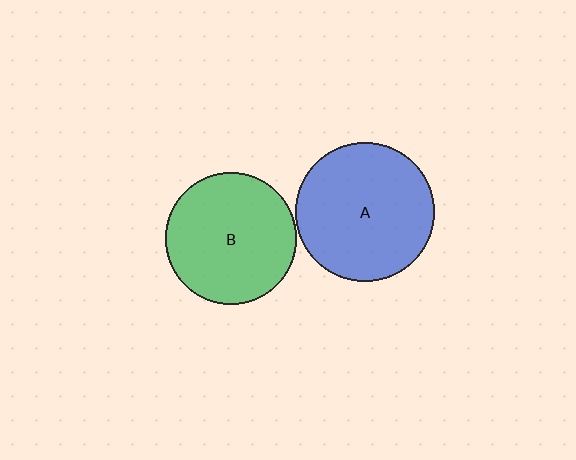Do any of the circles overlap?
No, none of the circles overlap.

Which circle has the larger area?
Circle A (blue).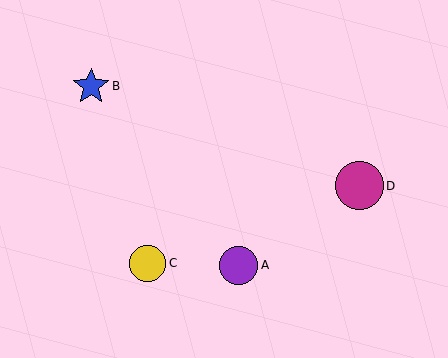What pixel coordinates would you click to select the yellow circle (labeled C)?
Click at (148, 263) to select the yellow circle C.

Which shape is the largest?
The magenta circle (labeled D) is the largest.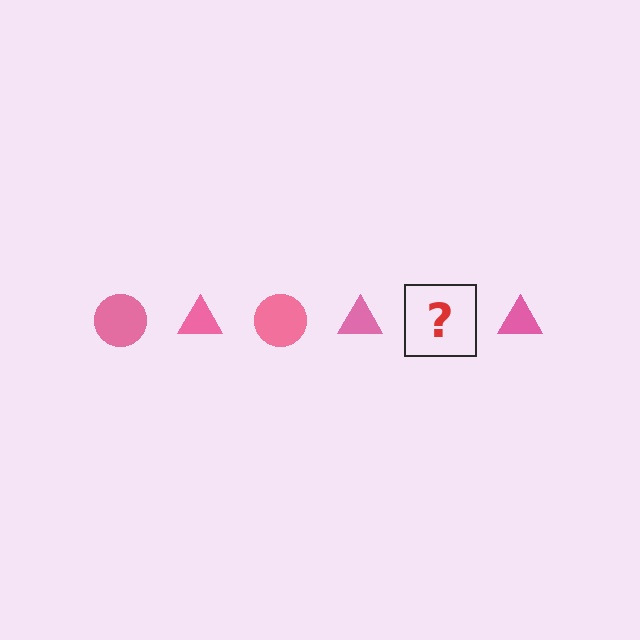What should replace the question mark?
The question mark should be replaced with a pink circle.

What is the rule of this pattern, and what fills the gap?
The rule is that the pattern cycles through circle, triangle shapes in pink. The gap should be filled with a pink circle.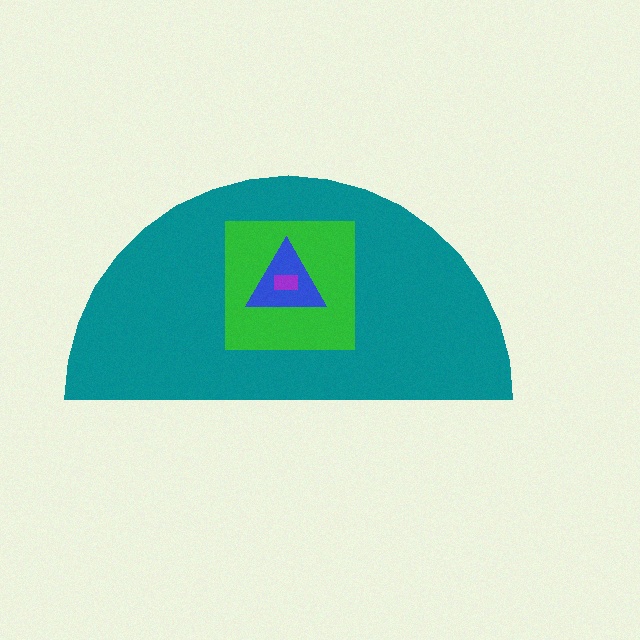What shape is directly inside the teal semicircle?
The green square.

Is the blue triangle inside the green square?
Yes.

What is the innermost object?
The purple rectangle.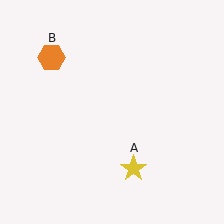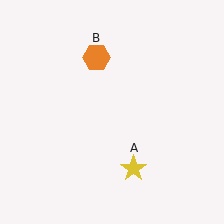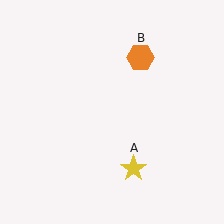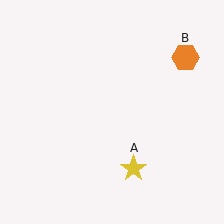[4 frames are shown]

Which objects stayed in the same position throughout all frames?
Yellow star (object A) remained stationary.